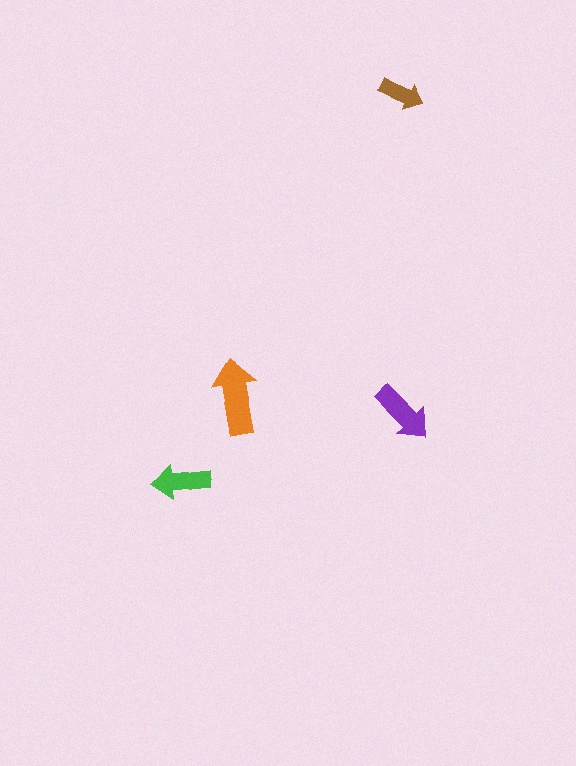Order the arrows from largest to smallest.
the orange one, the purple one, the green one, the brown one.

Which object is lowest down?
The green arrow is bottommost.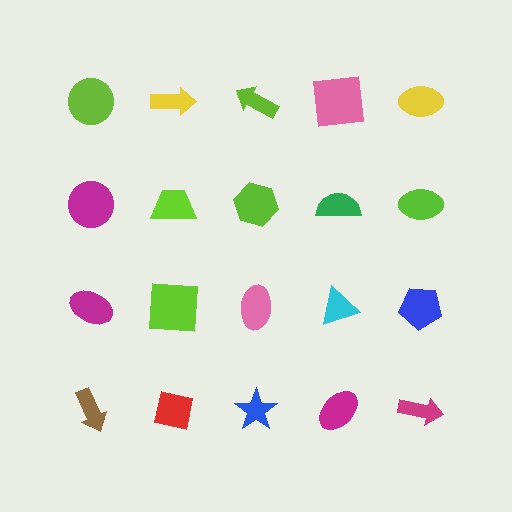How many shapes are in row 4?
5 shapes.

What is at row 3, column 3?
A pink ellipse.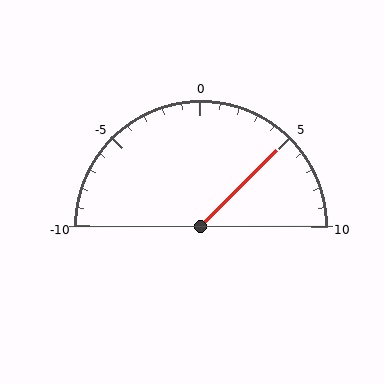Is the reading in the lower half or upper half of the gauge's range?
The reading is in the upper half of the range (-10 to 10).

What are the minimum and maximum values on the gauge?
The gauge ranges from -10 to 10.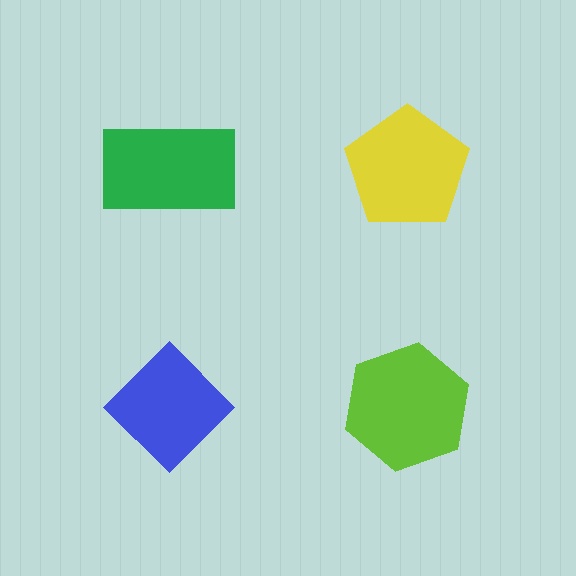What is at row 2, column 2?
A lime hexagon.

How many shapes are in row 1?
2 shapes.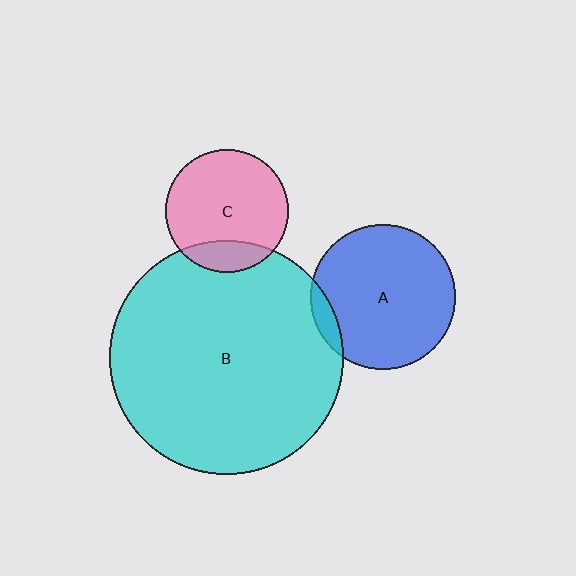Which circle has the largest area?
Circle B (cyan).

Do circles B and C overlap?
Yes.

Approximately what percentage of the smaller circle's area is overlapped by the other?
Approximately 15%.